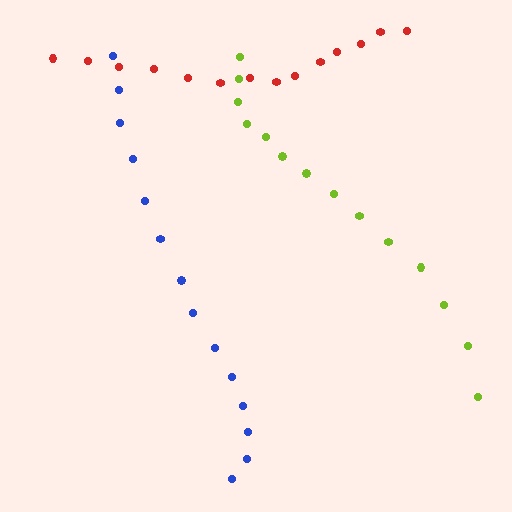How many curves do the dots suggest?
There are 3 distinct paths.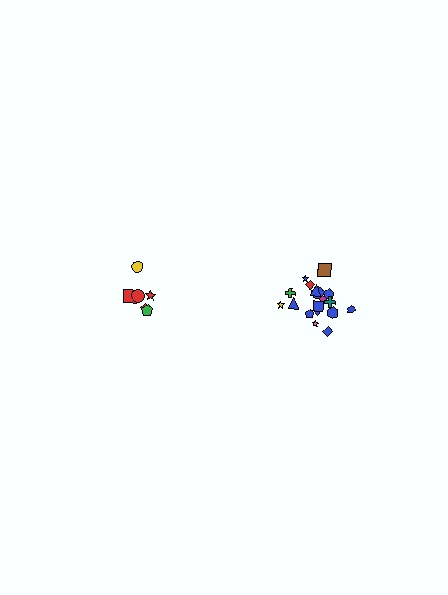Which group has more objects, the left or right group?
The right group.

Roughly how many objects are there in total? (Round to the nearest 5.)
Roughly 25 objects in total.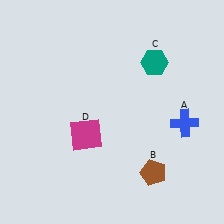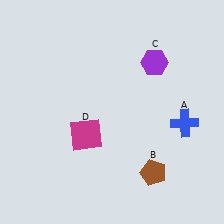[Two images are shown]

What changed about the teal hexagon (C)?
In Image 1, C is teal. In Image 2, it changed to purple.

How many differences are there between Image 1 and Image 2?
There is 1 difference between the two images.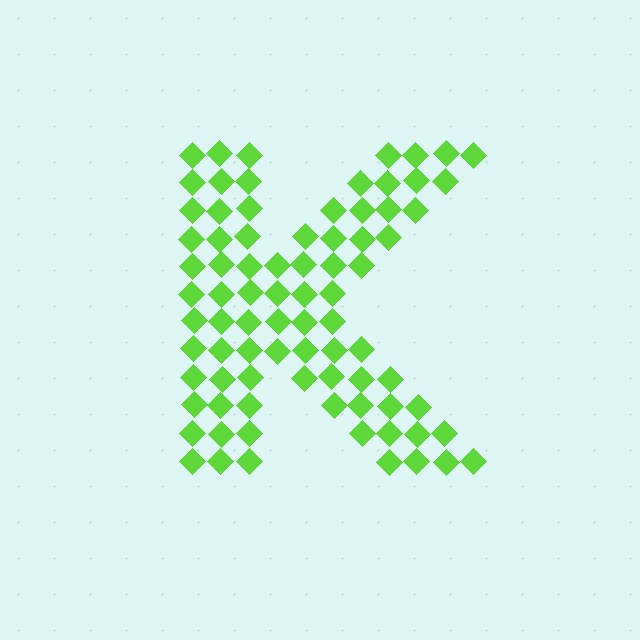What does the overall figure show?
The overall figure shows the letter K.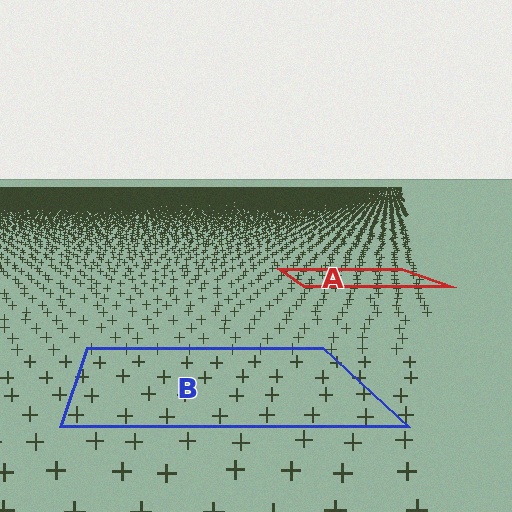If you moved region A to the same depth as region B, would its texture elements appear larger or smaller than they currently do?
They would appear larger. At a closer depth, the same texture elements are projected at a bigger on-screen size.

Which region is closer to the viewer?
Region B is closer. The texture elements there are larger and more spread out.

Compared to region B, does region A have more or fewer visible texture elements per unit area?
Region A has more texture elements per unit area — they are packed more densely because it is farther away.